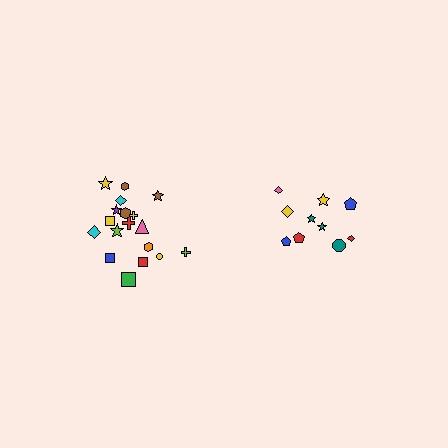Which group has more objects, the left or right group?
The left group.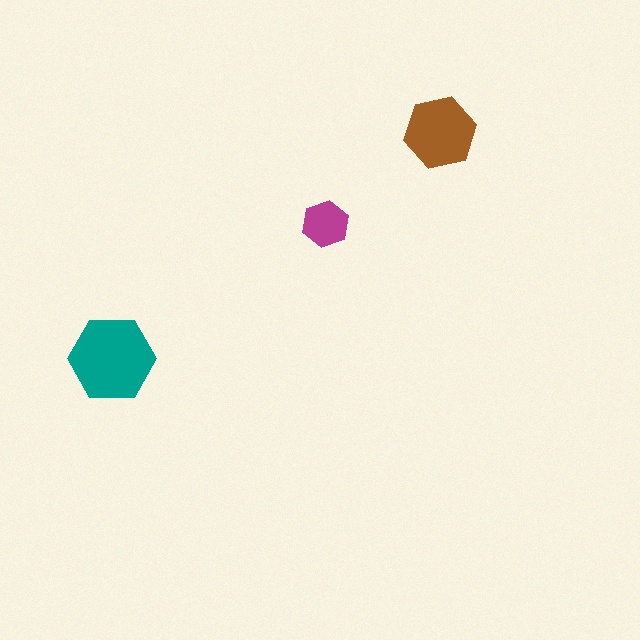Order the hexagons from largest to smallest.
the teal one, the brown one, the magenta one.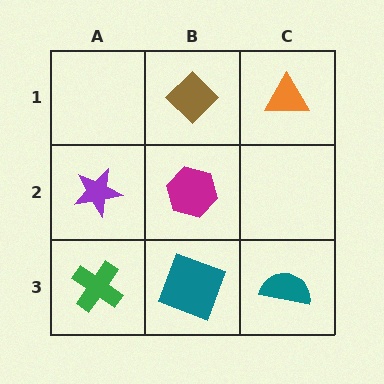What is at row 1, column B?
A brown diamond.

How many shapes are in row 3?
3 shapes.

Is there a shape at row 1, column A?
No, that cell is empty.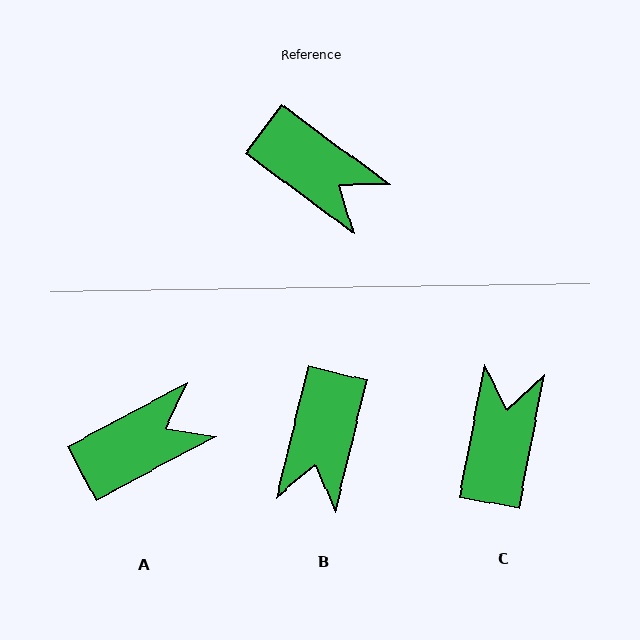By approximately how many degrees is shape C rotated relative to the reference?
Approximately 116 degrees counter-clockwise.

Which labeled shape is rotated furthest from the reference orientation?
C, about 116 degrees away.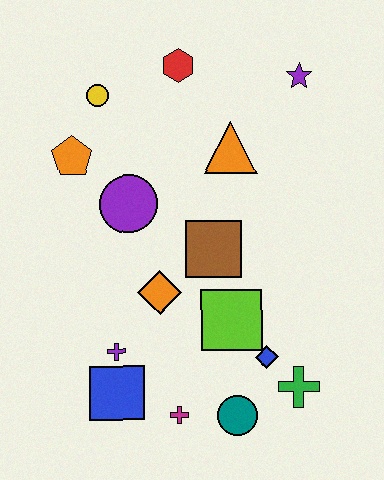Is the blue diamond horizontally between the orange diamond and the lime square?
No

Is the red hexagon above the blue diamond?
Yes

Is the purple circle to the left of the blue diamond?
Yes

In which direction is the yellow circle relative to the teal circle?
The yellow circle is above the teal circle.